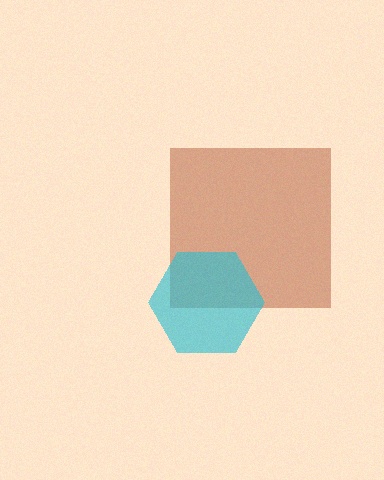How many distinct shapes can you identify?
There are 2 distinct shapes: a brown square, a cyan hexagon.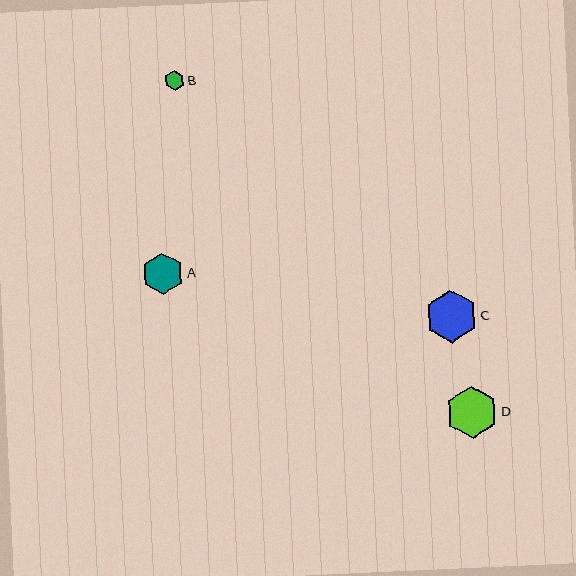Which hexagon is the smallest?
Hexagon B is the smallest with a size of approximately 19 pixels.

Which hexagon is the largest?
Hexagon D is the largest with a size of approximately 53 pixels.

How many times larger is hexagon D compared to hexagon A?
Hexagon D is approximately 1.3 times the size of hexagon A.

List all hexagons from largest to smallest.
From largest to smallest: D, C, A, B.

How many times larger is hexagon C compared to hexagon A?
Hexagon C is approximately 1.3 times the size of hexagon A.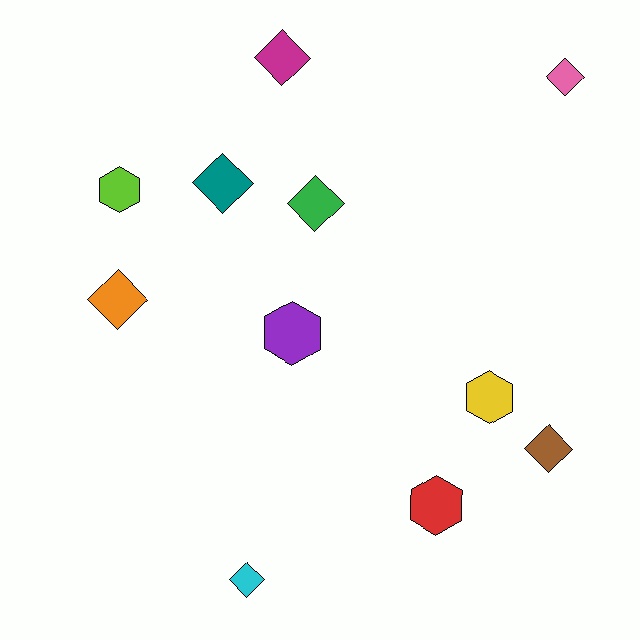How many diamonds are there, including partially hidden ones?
There are 7 diamonds.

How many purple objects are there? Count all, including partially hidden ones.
There is 1 purple object.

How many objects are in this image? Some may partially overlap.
There are 11 objects.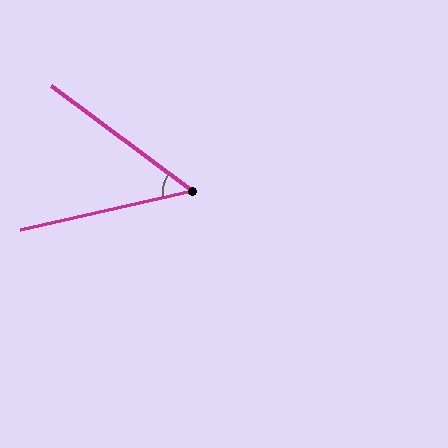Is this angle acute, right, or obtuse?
It is acute.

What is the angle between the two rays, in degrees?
Approximately 49 degrees.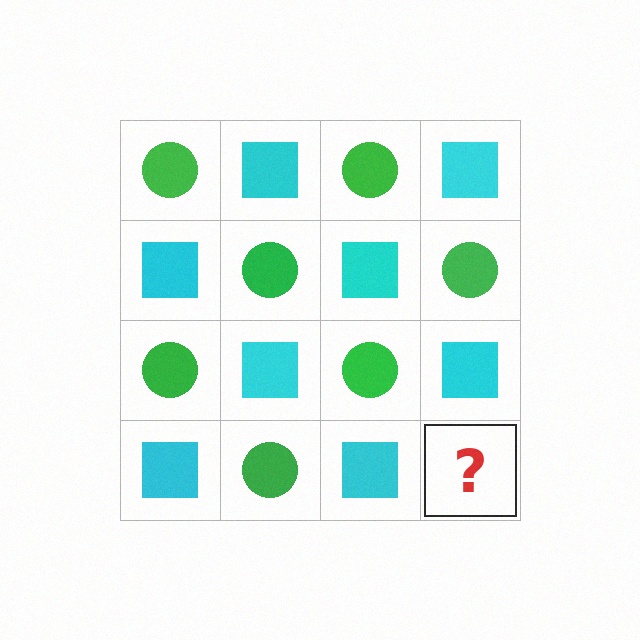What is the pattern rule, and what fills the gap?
The rule is that it alternates green circle and cyan square in a checkerboard pattern. The gap should be filled with a green circle.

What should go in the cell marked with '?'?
The missing cell should contain a green circle.